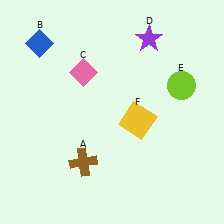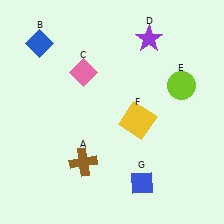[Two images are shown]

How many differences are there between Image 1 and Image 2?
There is 1 difference between the two images.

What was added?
A blue diamond (G) was added in Image 2.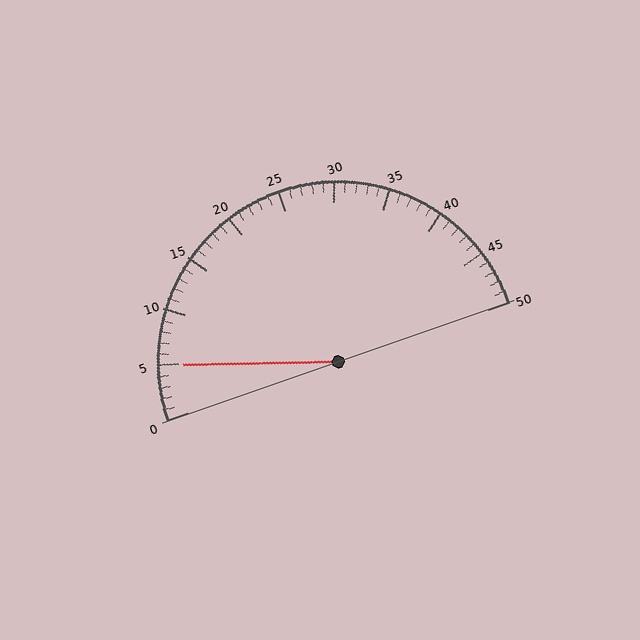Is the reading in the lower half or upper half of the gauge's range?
The reading is in the lower half of the range (0 to 50).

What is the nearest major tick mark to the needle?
The nearest major tick mark is 5.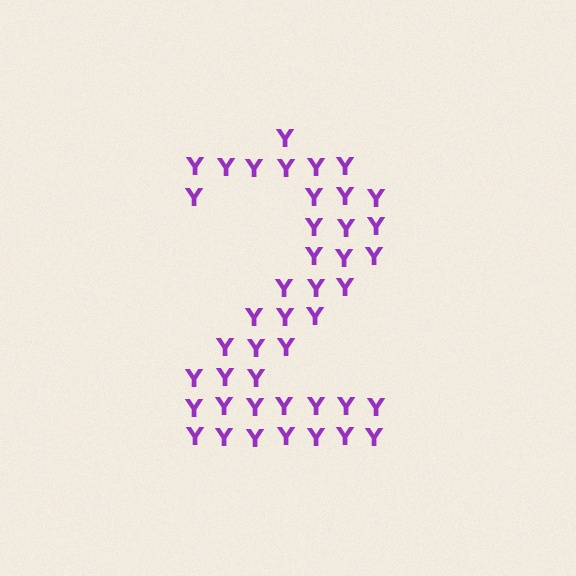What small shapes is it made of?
It is made of small letter Y's.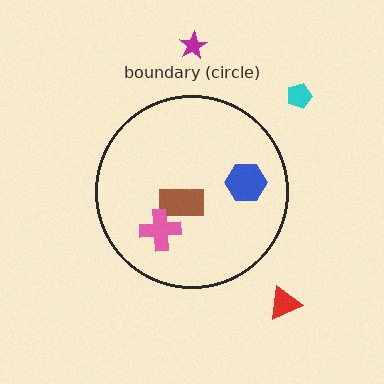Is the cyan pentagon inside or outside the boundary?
Outside.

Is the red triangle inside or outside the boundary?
Outside.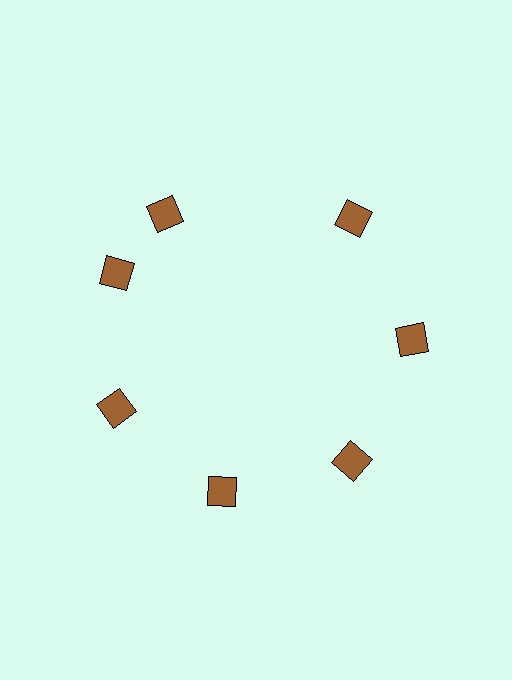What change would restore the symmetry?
The symmetry would be restored by rotating it back into even spacing with its neighbors so that all 7 diamonds sit at equal angles and equal distance from the center.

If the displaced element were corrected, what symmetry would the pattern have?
It would have 7-fold rotational symmetry — the pattern would map onto itself every 51 degrees.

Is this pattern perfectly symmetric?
No. The 7 brown diamonds are arranged in a ring, but one element near the 12 o'clock position is rotated out of alignment along the ring, breaking the 7-fold rotational symmetry.